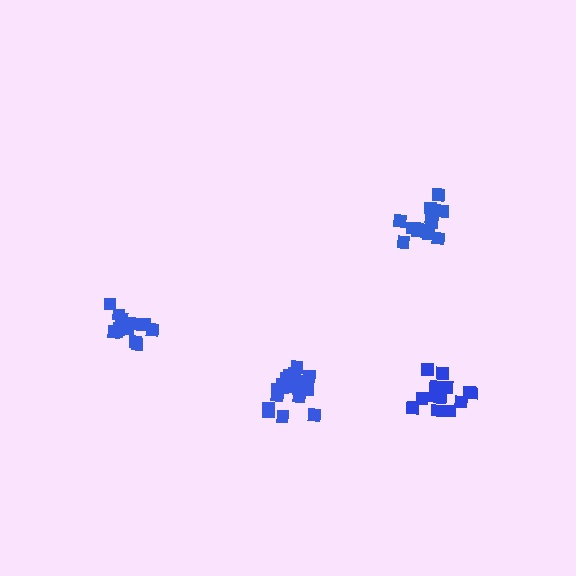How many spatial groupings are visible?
There are 4 spatial groupings.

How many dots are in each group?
Group 1: 18 dots, Group 2: 14 dots, Group 3: 12 dots, Group 4: 14 dots (58 total).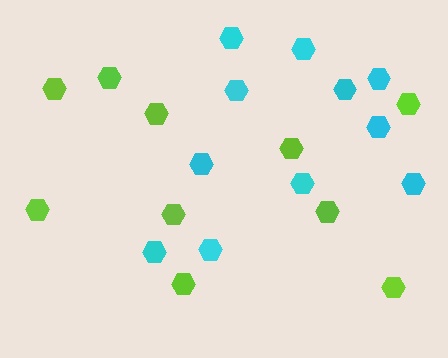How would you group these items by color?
There are 2 groups: one group of cyan hexagons (11) and one group of lime hexagons (10).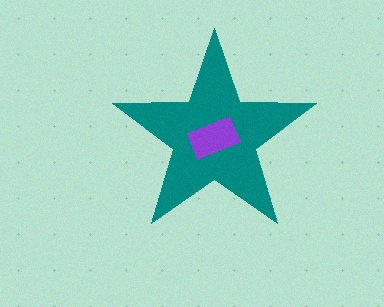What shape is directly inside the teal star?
The purple rectangle.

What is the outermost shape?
The teal star.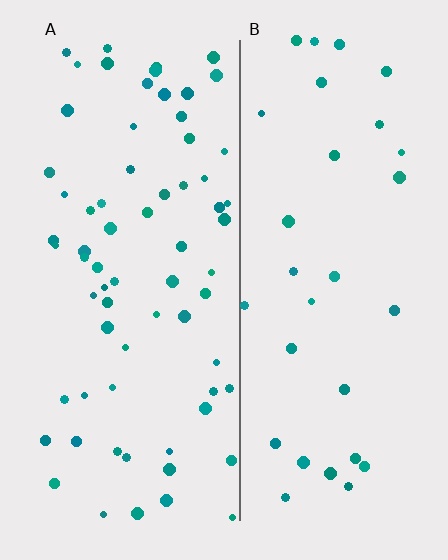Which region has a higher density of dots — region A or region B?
A (the left).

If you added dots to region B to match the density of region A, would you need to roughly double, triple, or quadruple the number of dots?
Approximately double.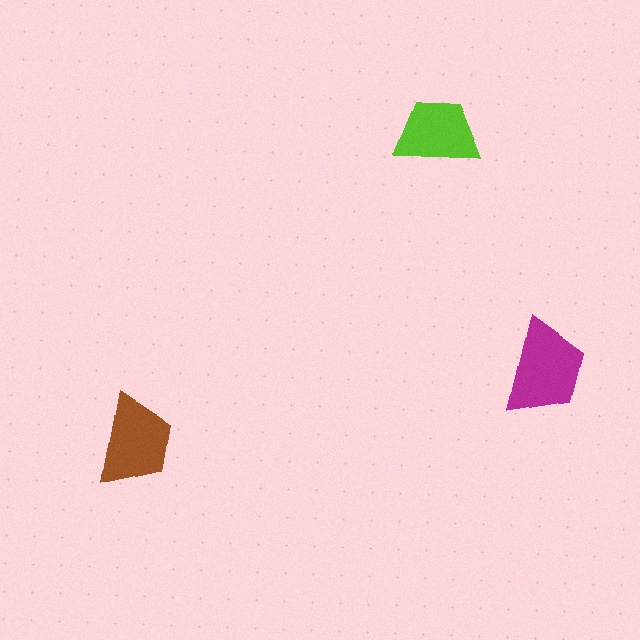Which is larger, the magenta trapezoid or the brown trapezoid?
The magenta one.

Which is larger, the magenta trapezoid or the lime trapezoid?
The magenta one.